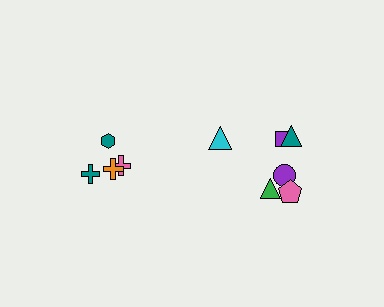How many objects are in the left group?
There are 4 objects.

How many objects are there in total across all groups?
There are 10 objects.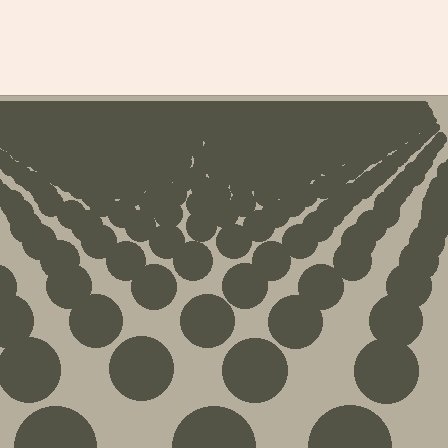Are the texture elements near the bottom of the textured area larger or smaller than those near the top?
Larger. Near the bottom, elements are closer to the viewer and appear at a bigger on-screen size.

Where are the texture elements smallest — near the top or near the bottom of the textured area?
Near the top.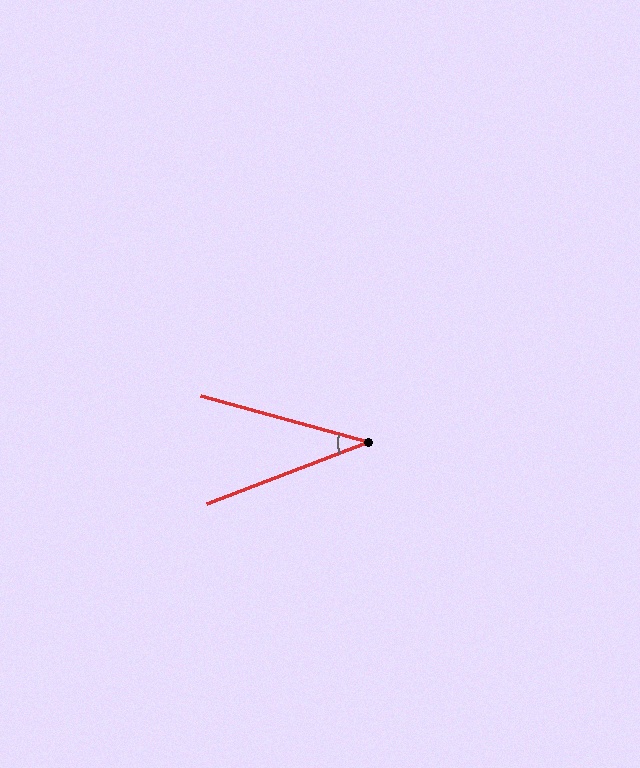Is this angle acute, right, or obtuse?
It is acute.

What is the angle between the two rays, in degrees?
Approximately 36 degrees.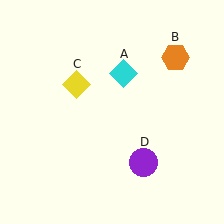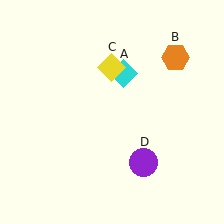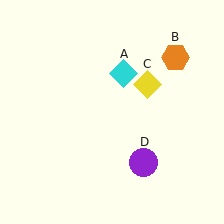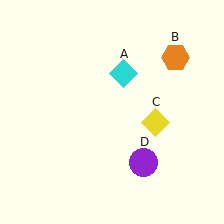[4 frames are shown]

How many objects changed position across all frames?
1 object changed position: yellow diamond (object C).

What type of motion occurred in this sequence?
The yellow diamond (object C) rotated clockwise around the center of the scene.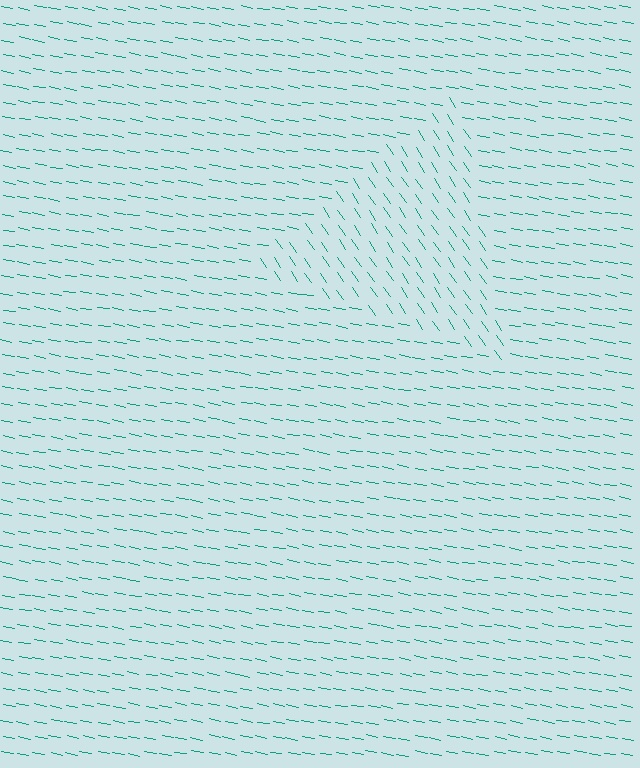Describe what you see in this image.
The image is filled with small teal line segments. A triangle region in the image has lines oriented differently from the surrounding lines, creating a visible texture boundary.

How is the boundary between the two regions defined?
The boundary is defined purely by a change in line orientation (approximately 45 degrees difference). All lines are the same color and thickness.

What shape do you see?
I see a triangle.